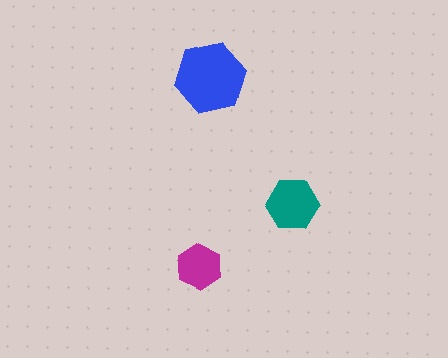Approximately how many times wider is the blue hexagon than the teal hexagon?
About 1.5 times wider.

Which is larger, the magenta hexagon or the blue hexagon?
The blue one.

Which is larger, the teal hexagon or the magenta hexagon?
The teal one.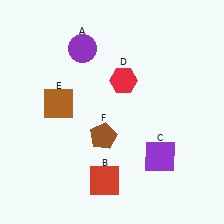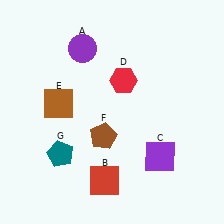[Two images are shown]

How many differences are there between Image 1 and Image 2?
There is 1 difference between the two images.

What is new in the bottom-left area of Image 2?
A teal pentagon (G) was added in the bottom-left area of Image 2.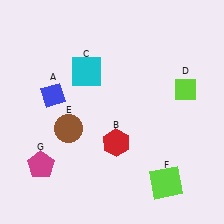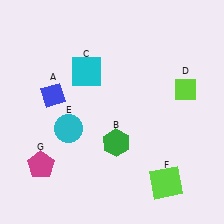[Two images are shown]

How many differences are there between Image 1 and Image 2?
There are 2 differences between the two images.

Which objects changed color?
B changed from red to green. E changed from brown to cyan.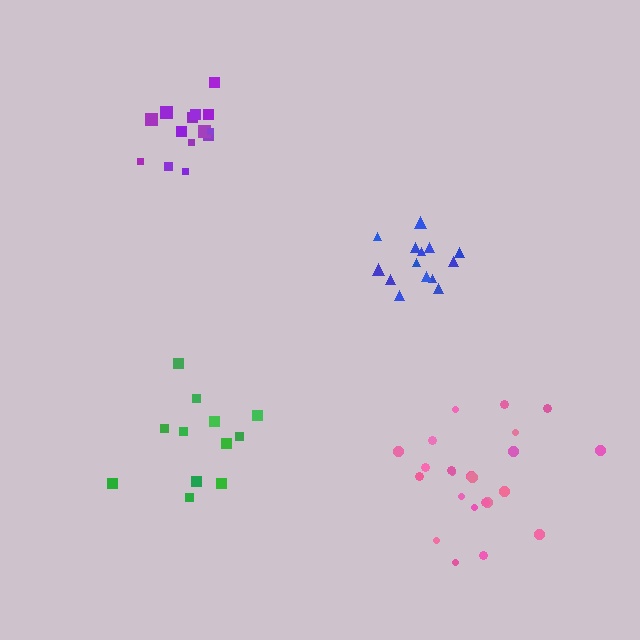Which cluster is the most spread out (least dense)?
Pink.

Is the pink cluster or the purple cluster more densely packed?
Purple.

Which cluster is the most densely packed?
Blue.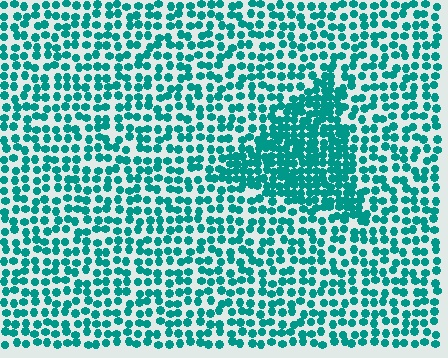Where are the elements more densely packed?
The elements are more densely packed inside the triangle boundary.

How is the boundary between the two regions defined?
The boundary is defined by a change in element density (approximately 2.0x ratio). All elements are the same color, size, and shape.